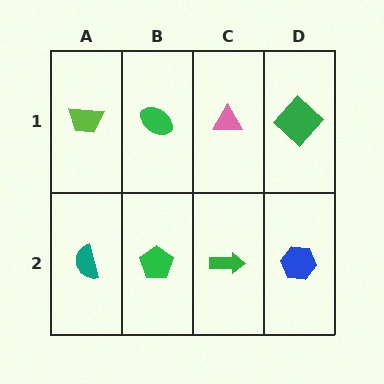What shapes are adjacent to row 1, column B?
A green pentagon (row 2, column B), a lime trapezoid (row 1, column A), a pink triangle (row 1, column C).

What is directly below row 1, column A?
A teal semicircle.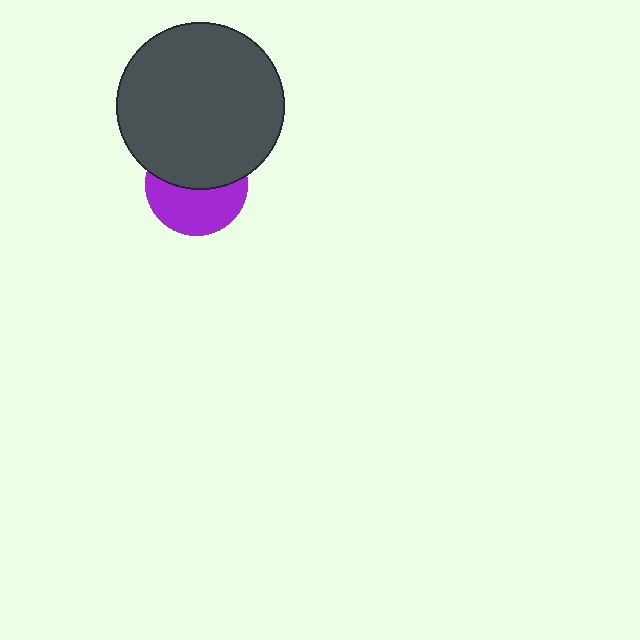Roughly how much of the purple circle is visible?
About half of it is visible (roughly 50%).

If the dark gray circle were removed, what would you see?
You would see the complete purple circle.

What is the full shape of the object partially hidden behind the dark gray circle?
The partially hidden object is a purple circle.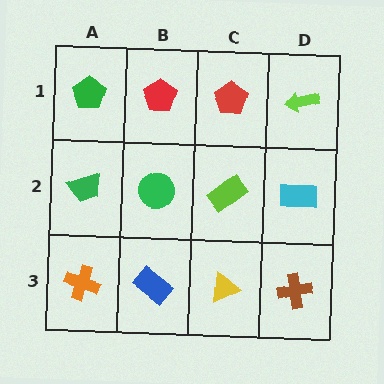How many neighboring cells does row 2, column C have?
4.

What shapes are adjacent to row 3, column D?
A cyan rectangle (row 2, column D), a yellow triangle (row 3, column C).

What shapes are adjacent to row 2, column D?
A lime arrow (row 1, column D), a brown cross (row 3, column D), a lime rectangle (row 2, column C).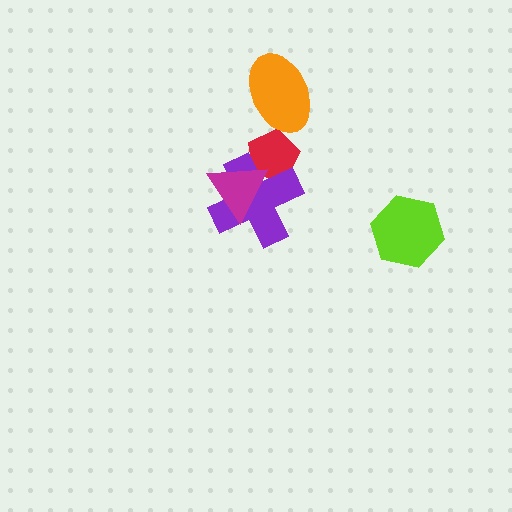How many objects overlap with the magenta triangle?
2 objects overlap with the magenta triangle.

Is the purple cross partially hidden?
Yes, it is partially covered by another shape.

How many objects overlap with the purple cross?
2 objects overlap with the purple cross.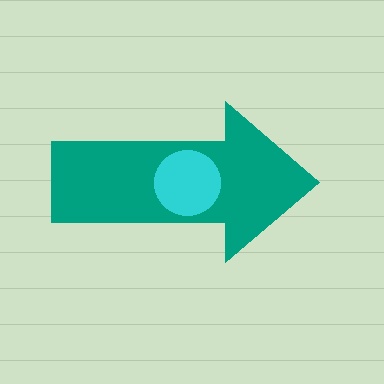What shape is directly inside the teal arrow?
The cyan circle.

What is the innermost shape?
The cyan circle.